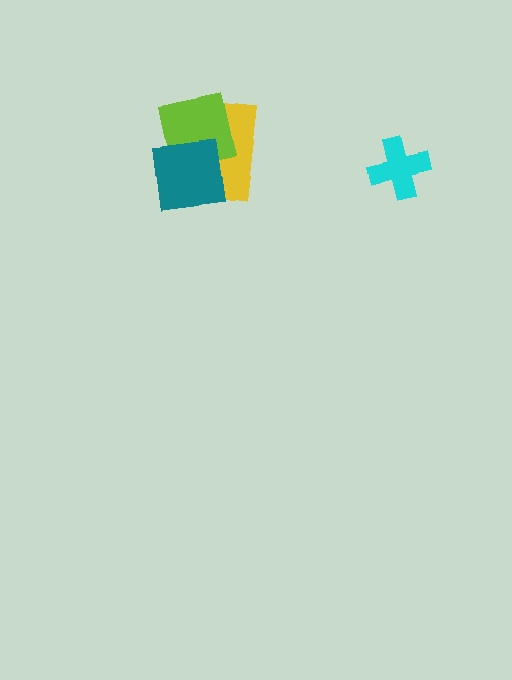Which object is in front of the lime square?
The teal square is in front of the lime square.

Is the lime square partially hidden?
Yes, it is partially covered by another shape.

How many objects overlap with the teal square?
2 objects overlap with the teal square.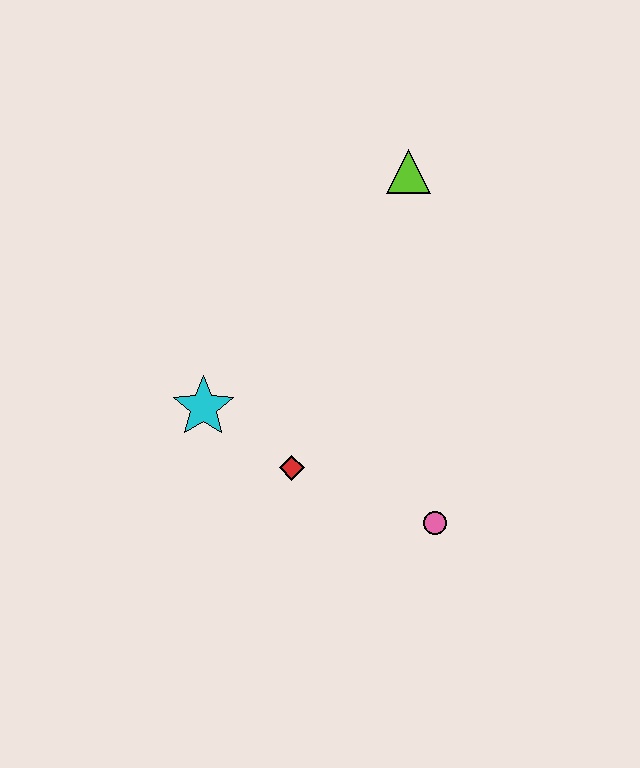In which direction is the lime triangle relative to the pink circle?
The lime triangle is above the pink circle.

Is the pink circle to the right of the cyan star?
Yes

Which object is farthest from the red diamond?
The lime triangle is farthest from the red diamond.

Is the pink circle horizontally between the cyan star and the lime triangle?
No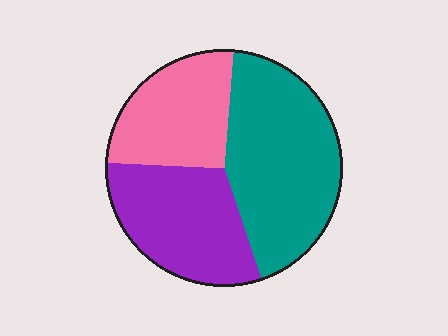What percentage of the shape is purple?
Purple covers about 30% of the shape.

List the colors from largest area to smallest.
From largest to smallest: teal, purple, pink.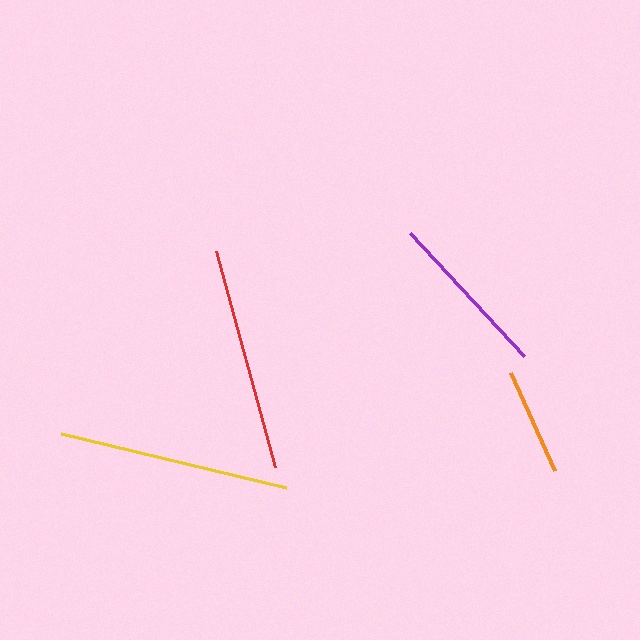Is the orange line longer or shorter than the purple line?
The purple line is longer than the orange line.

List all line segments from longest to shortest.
From longest to shortest: yellow, red, purple, orange.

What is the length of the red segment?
The red segment is approximately 224 pixels long.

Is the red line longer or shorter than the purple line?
The red line is longer than the purple line.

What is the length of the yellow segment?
The yellow segment is approximately 231 pixels long.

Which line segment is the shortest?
The orange line is the shortest at approximately 107 pixels.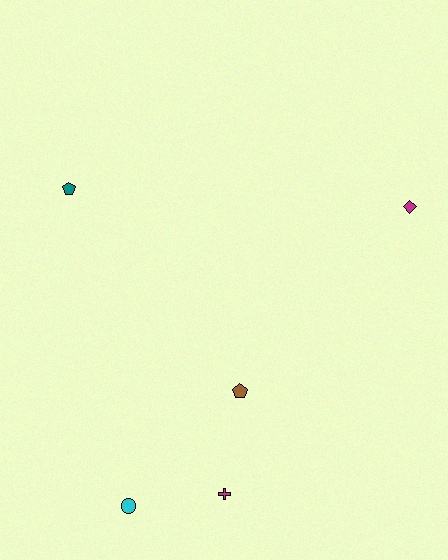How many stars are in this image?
There are no stars.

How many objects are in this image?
There are 5 objects.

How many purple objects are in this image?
There are no purple objects.